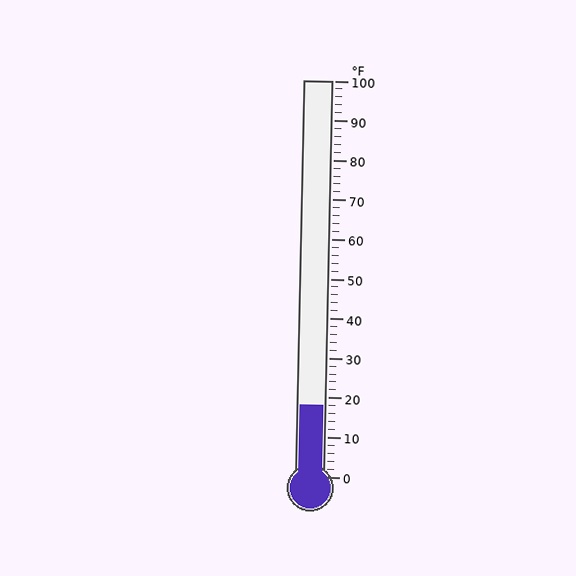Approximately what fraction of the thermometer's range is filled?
The thermometer is filled to approximately 20% of its range.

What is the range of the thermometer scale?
The thermometer scale ranges from 0°F to 100°F.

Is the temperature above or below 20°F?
The temperature is below 20°F.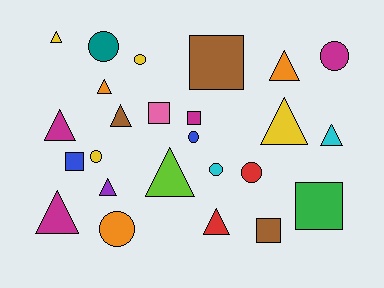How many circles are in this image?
There are 8 circles.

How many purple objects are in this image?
There is 1 purple object.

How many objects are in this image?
There are 25 objects.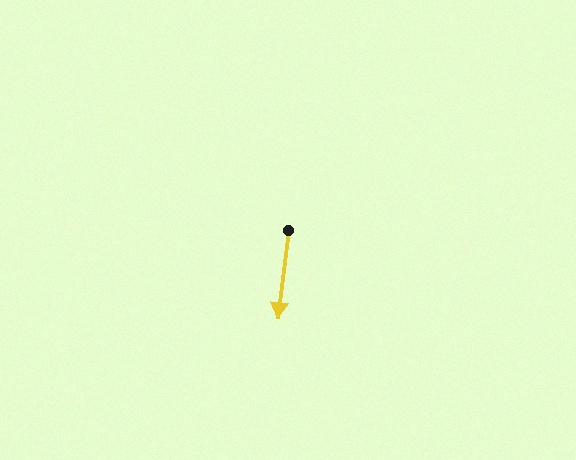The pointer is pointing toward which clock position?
Roughly 6 o'clock.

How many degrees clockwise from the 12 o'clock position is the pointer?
Approximately 187 degrees.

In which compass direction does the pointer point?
South.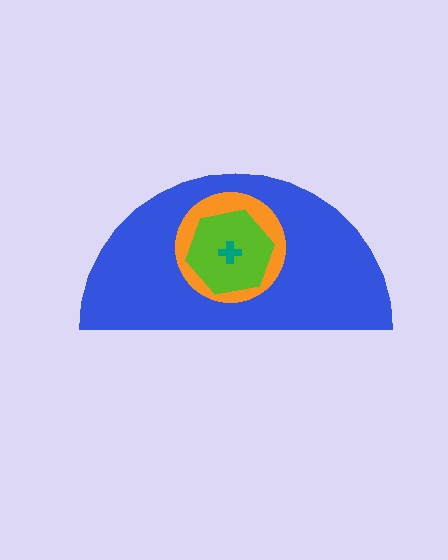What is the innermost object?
The teal cross.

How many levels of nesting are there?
4.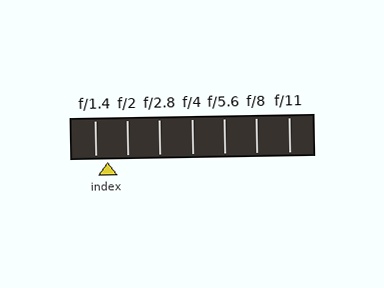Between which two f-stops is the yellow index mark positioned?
The index mark is between f/1.4 and f/2.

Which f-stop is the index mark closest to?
The index mark is closest to f/1.4.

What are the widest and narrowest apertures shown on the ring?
The widest aperture shown is f/1.4 and the narrowest is f/11.